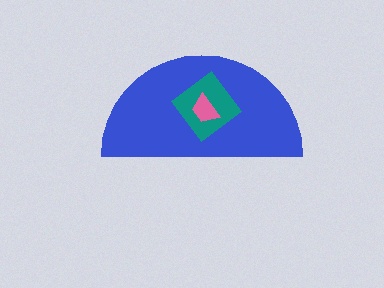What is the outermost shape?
The blue semicircle.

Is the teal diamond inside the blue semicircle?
Yes.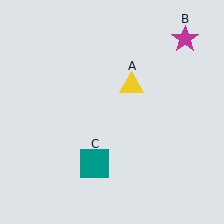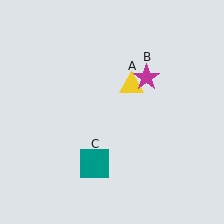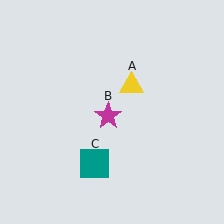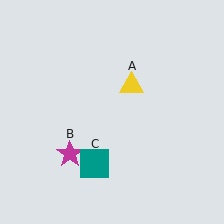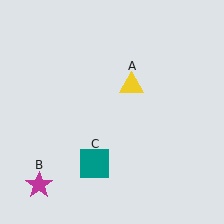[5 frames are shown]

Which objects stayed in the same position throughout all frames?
Yellow triangle (object A) and teal square (object C) remained stationary.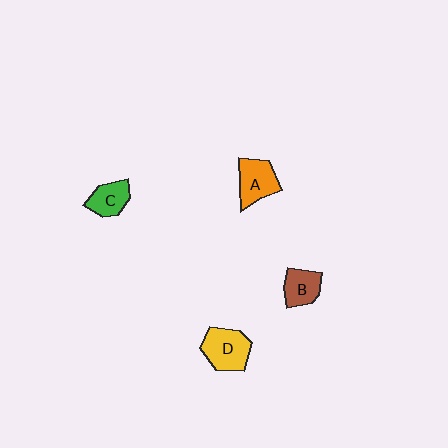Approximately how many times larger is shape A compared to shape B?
Approximately 1.3 times.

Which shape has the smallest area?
Shape C (green).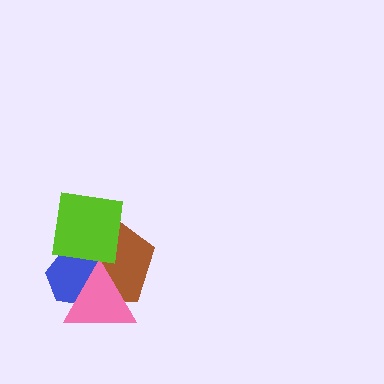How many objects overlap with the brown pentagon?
3 objects overlap with the brown pentagon.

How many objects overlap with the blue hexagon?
3 objects overlap with the blue hexagon.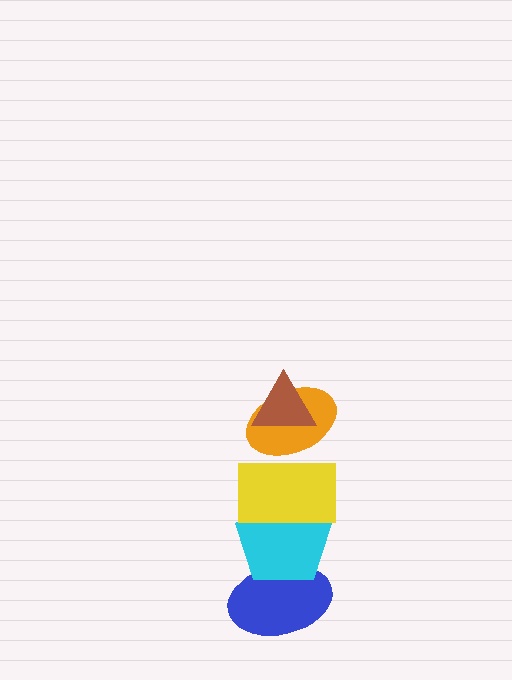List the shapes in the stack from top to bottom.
From top to bottom: the brown triangle, the orange ellipse, the yellow rectangle, the cyan pentagon, the blue ellipse.